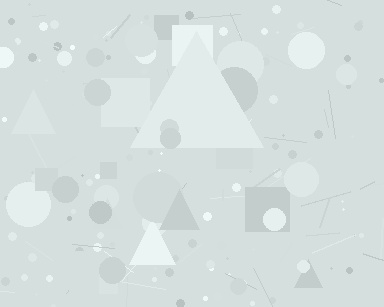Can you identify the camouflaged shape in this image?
The camouflaged shape is a triangle.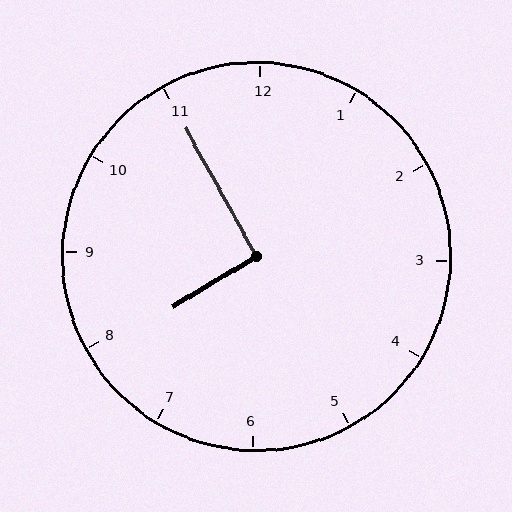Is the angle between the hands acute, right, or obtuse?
It is right.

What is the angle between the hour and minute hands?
Approximately 92 degrees.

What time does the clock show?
7:55.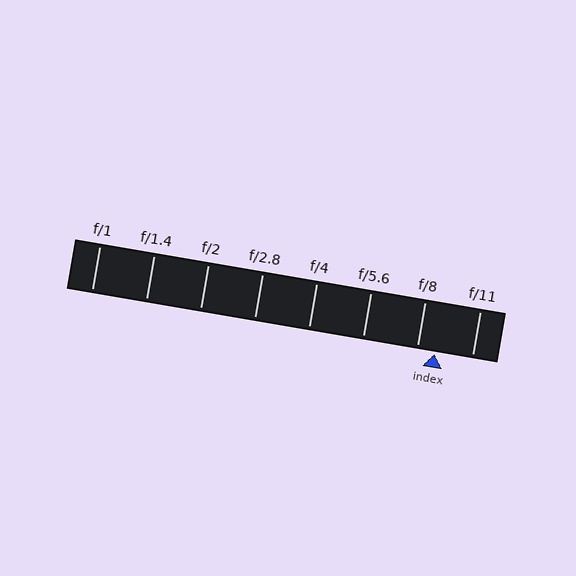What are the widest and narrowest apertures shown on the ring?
The widest aperture shown is f/1 and the narrowest is f/11.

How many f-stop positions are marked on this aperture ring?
There are 8 f-stop positions marked.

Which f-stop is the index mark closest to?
The index mark is closest to f/8.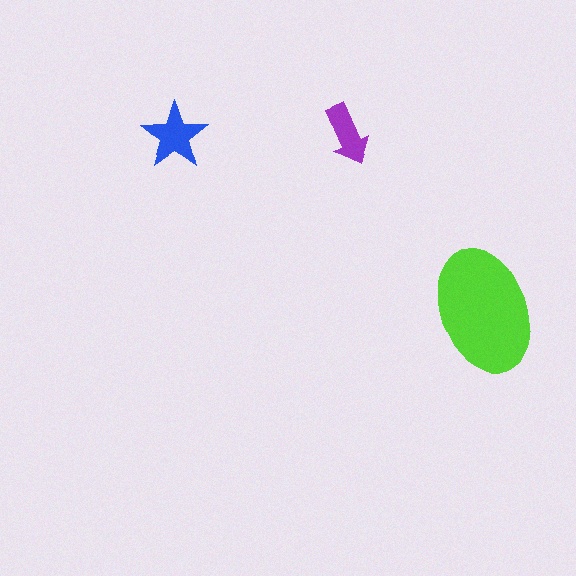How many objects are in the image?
There are 3 objects in the image.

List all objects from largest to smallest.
The lime ellipse, the blue star, the purple arrow.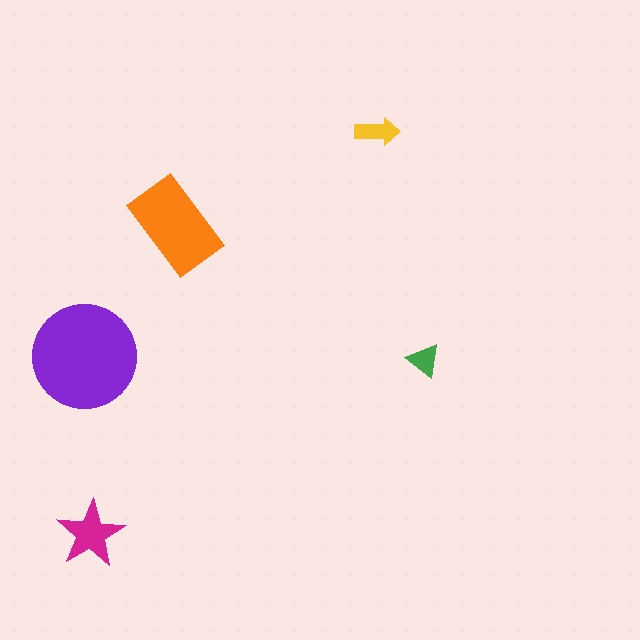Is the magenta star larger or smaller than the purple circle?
Smaller.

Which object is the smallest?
The green triangle.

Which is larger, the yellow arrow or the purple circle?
The purple circle.